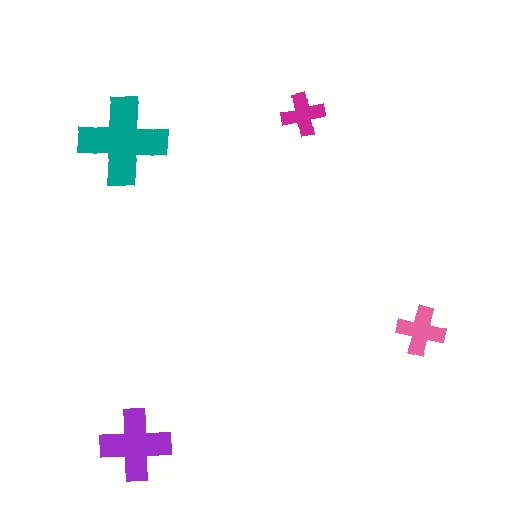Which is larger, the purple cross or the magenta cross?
The purple one.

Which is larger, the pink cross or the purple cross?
The purple one.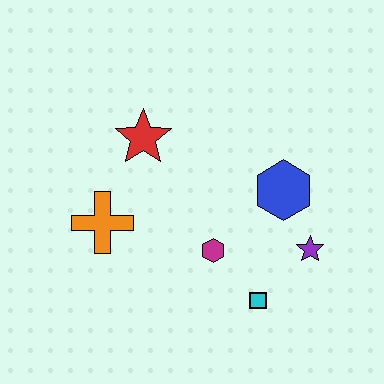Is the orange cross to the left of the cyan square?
Yes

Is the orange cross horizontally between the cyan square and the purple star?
No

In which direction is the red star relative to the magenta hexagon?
The red star is above the magenta hexagon.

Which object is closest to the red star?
The orange cross is closest to the red star.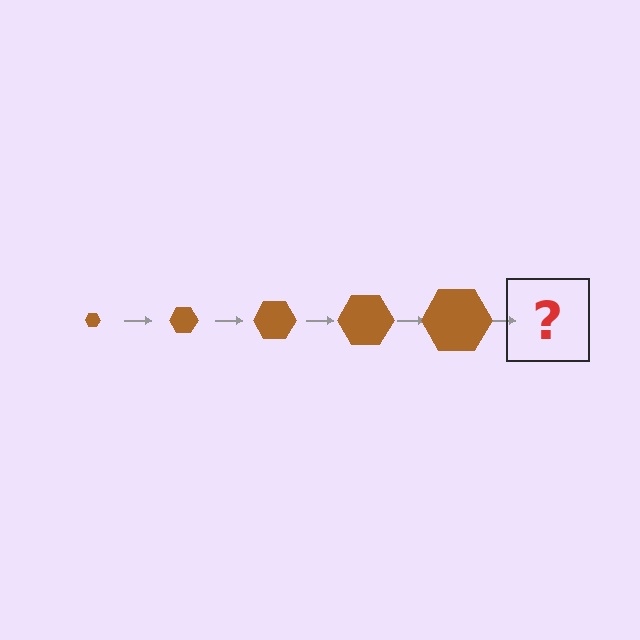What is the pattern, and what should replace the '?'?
The pattern is that the hexagon gets progressively larger each step. The '?' should be a brown hexagon, larger than the previous one.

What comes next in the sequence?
The next element should be a brown hexagon, larger than the previous one.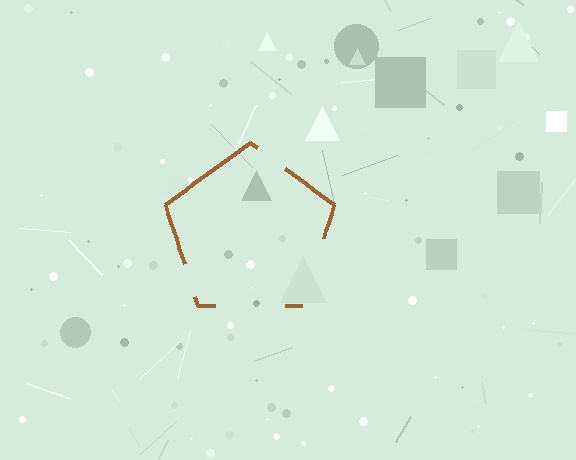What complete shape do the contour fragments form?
The contour fragments form a pentagon.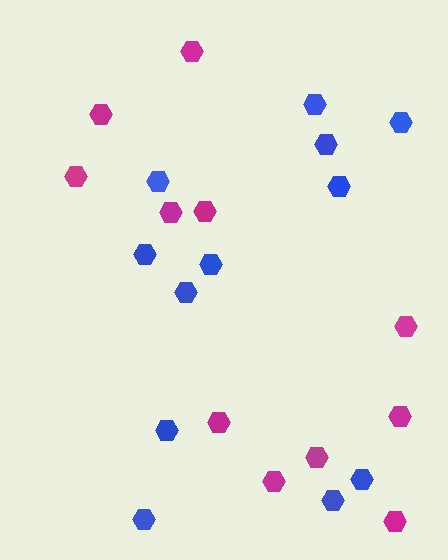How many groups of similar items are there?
There are 2 groups: one group of magenta hexagons (11) and one group of blue hexagons (12).